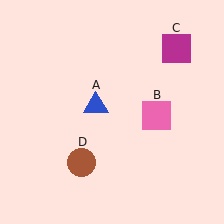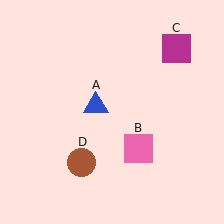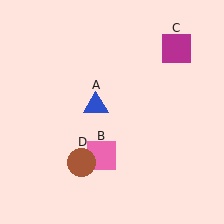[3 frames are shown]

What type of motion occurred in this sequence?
The pink square (object B) rotated clockwise around the center of the scene.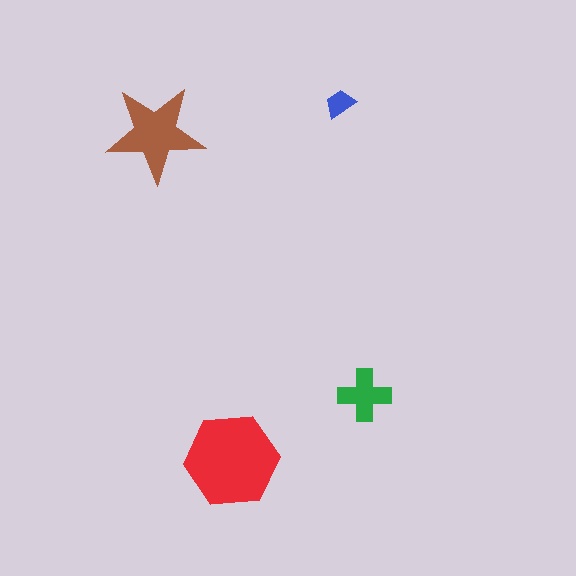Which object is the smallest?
The blue trapezoid.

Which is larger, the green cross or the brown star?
The brown star.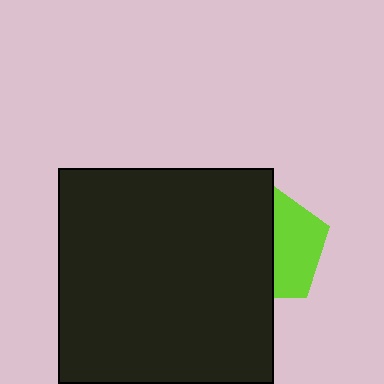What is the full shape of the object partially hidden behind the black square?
The partially hidden object is a lime pentagon.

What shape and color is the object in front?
The object in front is a black square.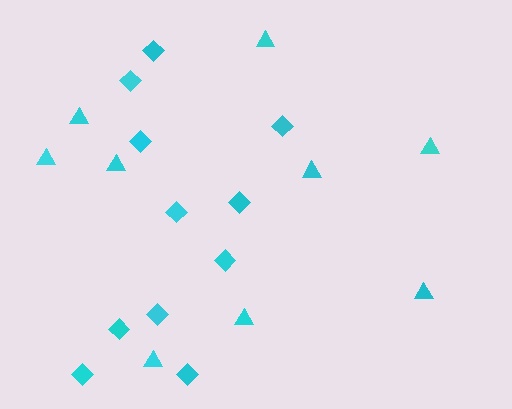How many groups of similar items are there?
There are 2 groups: one group of triangles (9) and one group of diamonds (11).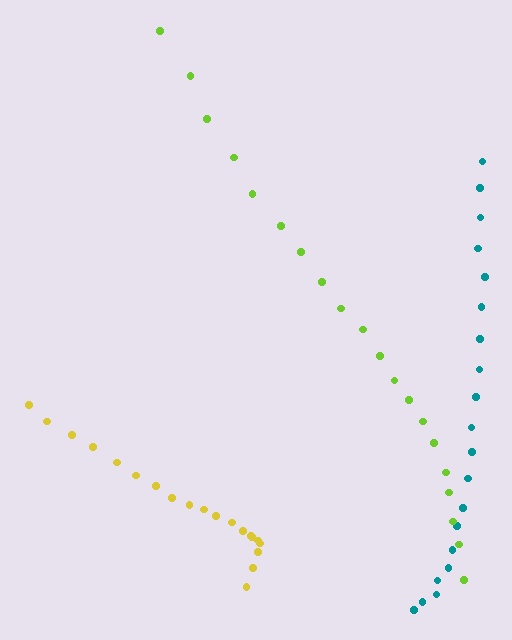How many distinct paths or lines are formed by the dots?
There are 3 distinct paths.